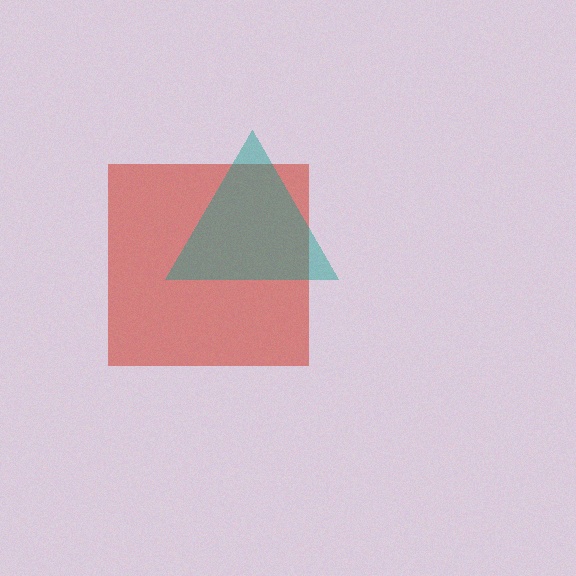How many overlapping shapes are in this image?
There are 2 overlapping shapes in the image.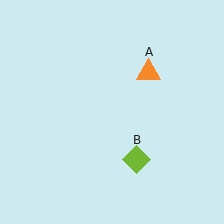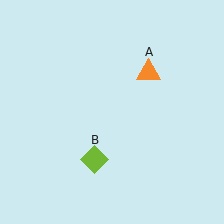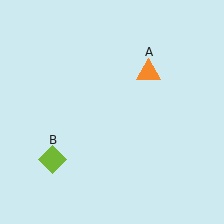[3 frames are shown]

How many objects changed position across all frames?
1 object changed position: lime diamond (object B).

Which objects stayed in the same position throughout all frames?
Orange triangle (object A) remained stationary.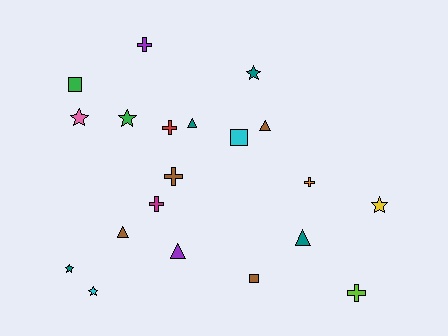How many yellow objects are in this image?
There is 1 yellow object.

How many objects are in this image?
There are 20 objects.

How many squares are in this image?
There are 3 squares.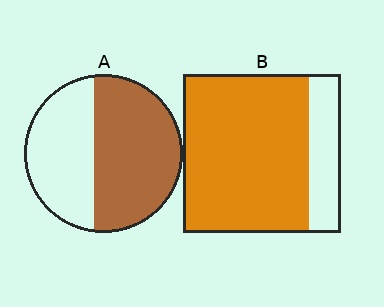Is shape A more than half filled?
Yes.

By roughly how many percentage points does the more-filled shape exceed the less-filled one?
By roughly 20 percentage points (B over A).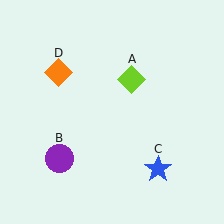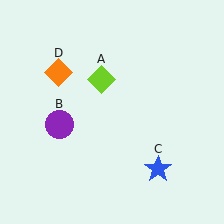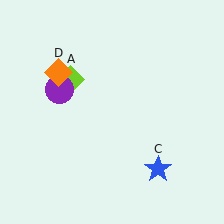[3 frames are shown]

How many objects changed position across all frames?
2 objects changed position: lime diamond (object A), purple circle (object B).